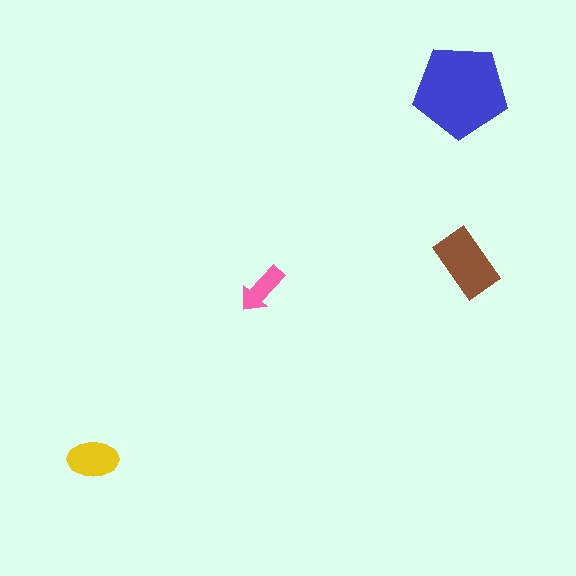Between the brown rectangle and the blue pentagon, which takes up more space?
The blue pentagon.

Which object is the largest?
The blue pentagon.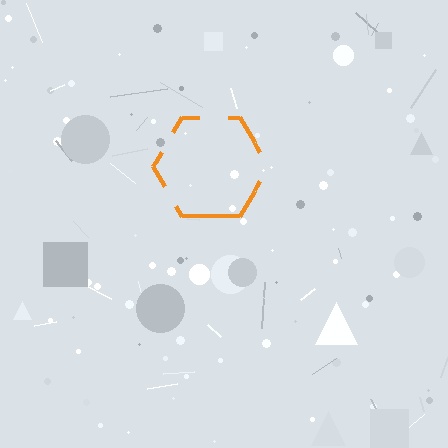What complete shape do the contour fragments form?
The contour fragments form a hexagon.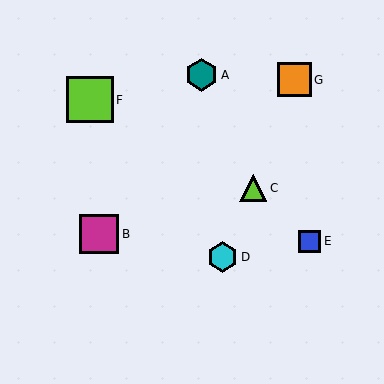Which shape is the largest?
The lime square (labeled F) is the largest.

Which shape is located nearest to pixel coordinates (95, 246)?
The magenta square (labeled B) at (99, 234) is nearest to that location.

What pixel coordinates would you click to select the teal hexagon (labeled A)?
Click at (202, 75) to select the teal hexagon A.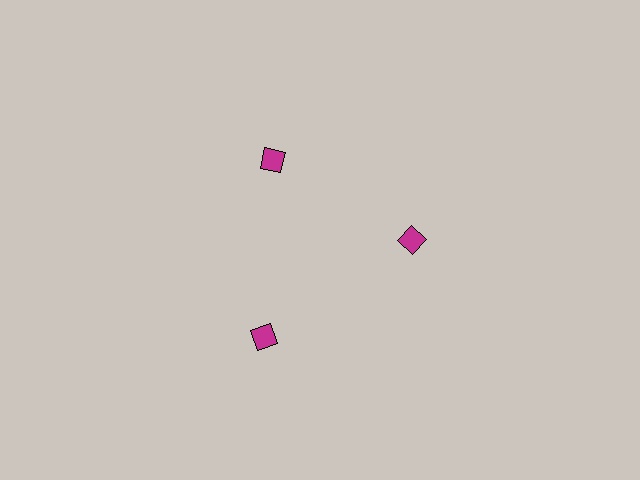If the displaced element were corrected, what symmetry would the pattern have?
It would have 3-fold rotational symmetry — the pattern would map onto itself every 120 degrees.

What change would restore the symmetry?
The symmetry would be restored by moving it inward, back onto the ring so that all 3 diamonds sit at equal angles and equal distance from the center.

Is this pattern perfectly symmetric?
No. The 3 magenta diamonds are arranged in a ring, but one element near the 7 o'clock position is pushed outward from the center, breaking the 3-fold rotational symmetry.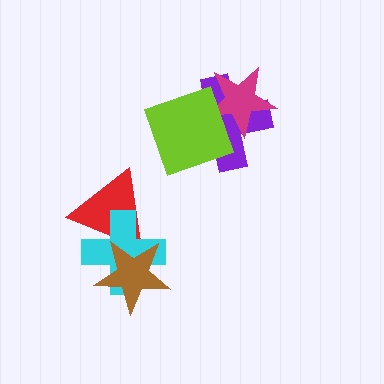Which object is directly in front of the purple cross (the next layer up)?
The magenta star is directly in front of the purple cross.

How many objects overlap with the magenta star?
2 objects overlap with the magenta star.